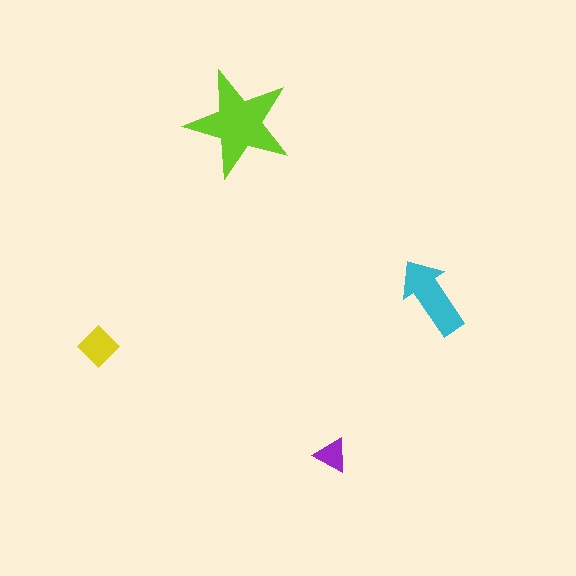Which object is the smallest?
The purple triangle.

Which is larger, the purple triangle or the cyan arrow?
The cyan arrow.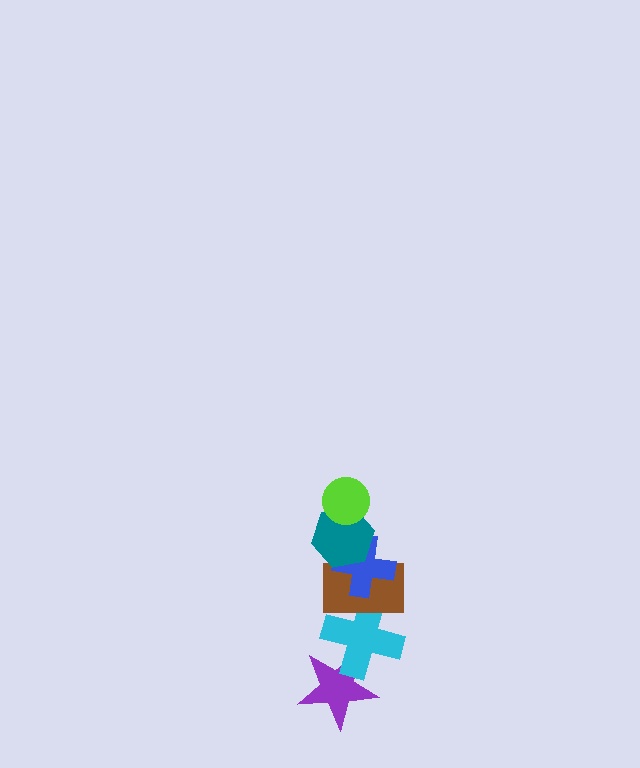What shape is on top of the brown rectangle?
The blue cross is on top of the brown rectangle.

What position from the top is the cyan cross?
The cyan cross is 5th from the top.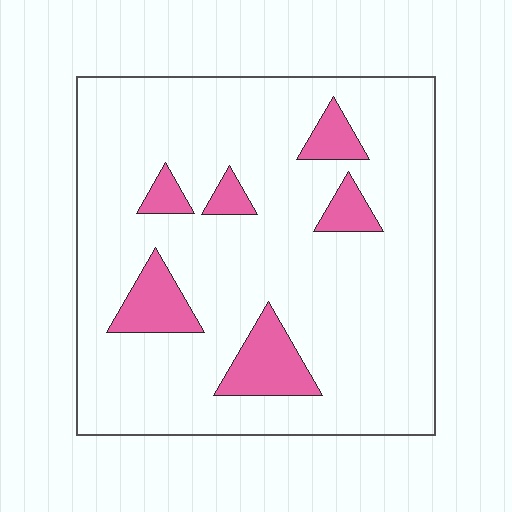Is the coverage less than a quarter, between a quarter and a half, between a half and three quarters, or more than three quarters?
Less than a quarter.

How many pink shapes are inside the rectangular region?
6.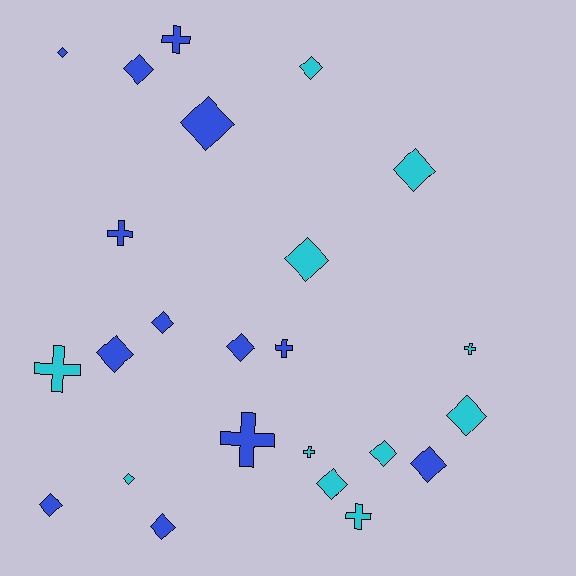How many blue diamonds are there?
There are 9 blue diamonds.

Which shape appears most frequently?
Diamond, with 16 objects.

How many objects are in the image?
There are 24 objects.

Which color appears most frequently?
Blue, with 13 objects.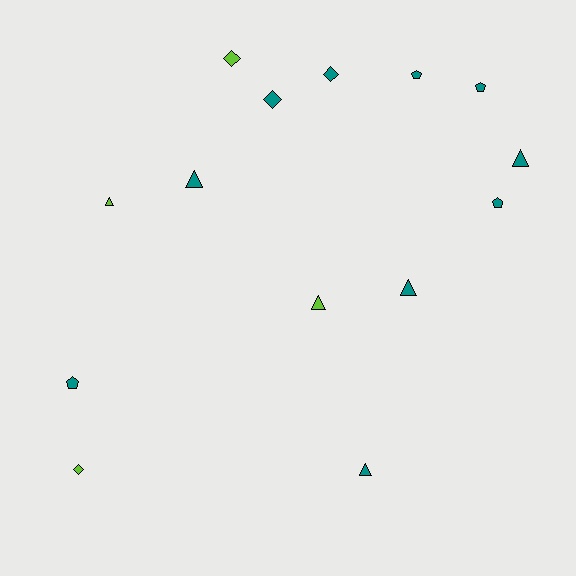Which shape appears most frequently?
Triangle, with 6 objects.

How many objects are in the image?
There are 14 objects.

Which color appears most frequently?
Teal, with 10 objects.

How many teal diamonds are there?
There are 2 teal diamonds.